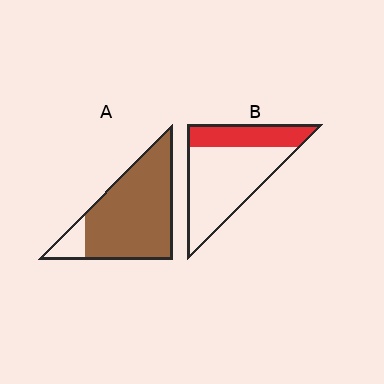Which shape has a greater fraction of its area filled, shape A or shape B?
Shape A.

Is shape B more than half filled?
No.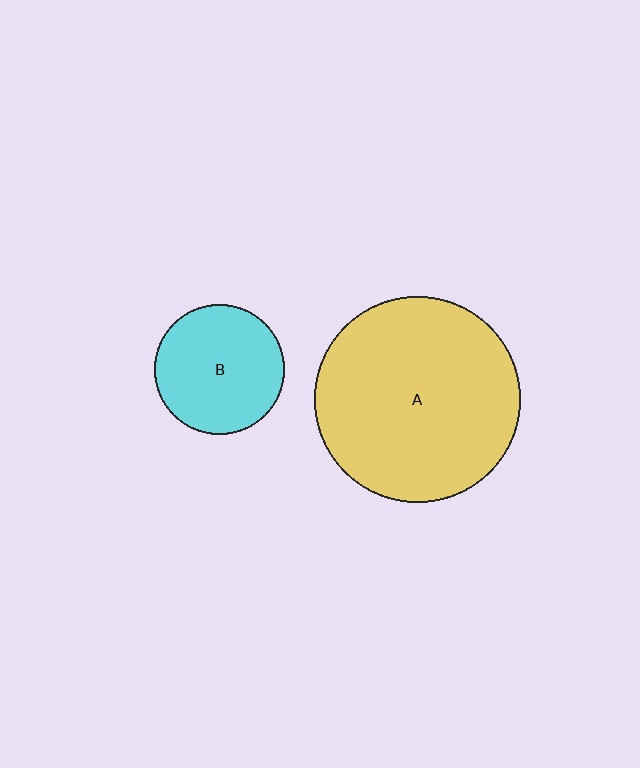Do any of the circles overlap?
No, none of the circles overlap.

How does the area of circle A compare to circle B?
Approximately 2.5 times.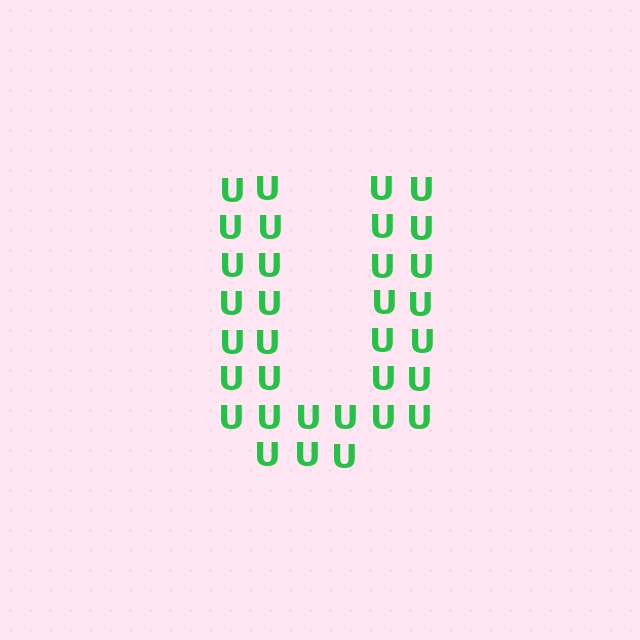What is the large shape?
The large shape is the letter U.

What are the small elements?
The small elements are letter U's.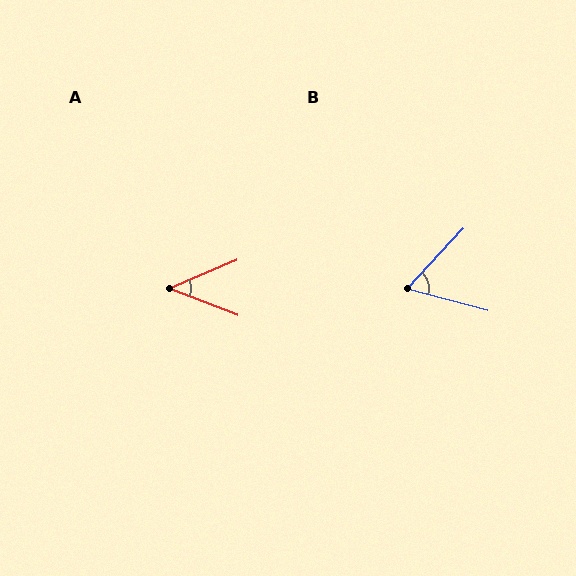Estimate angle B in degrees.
Approximately 62 degrees.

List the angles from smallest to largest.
A (45°), B (62°).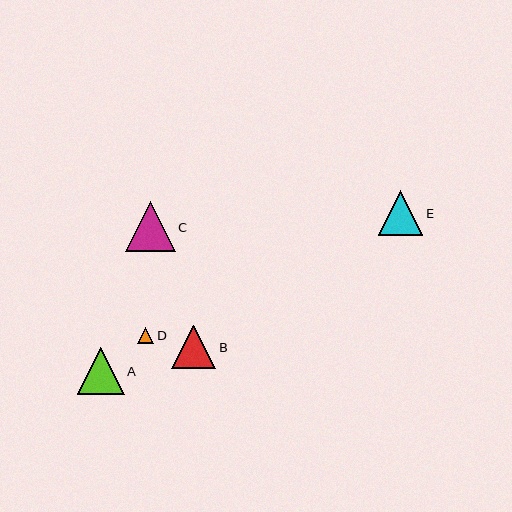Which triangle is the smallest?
Triangle D is the smallest with a size of approximately 16 pixels.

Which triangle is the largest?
Triangle C is the largest with a size of approximately 50 pixels.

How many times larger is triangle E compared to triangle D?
Triangle E is approximately 2.8 times the size of triangle D.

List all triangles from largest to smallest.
From largest to smallest: C, A, E, B, D.